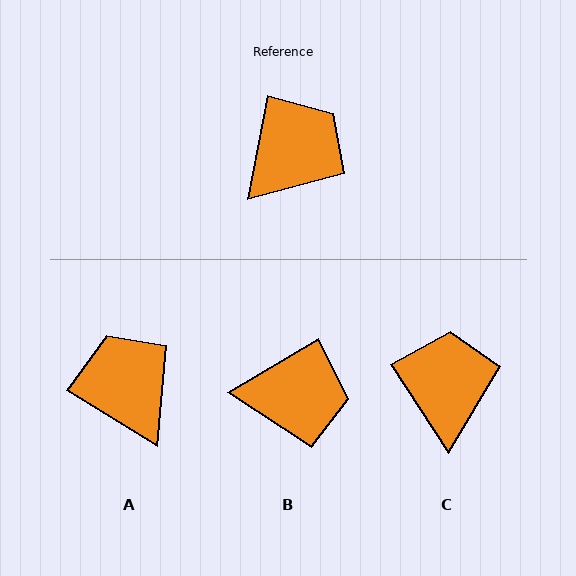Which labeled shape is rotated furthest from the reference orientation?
A, about 69 degrees away.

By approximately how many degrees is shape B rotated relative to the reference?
Approximately 49 degrees clockwise.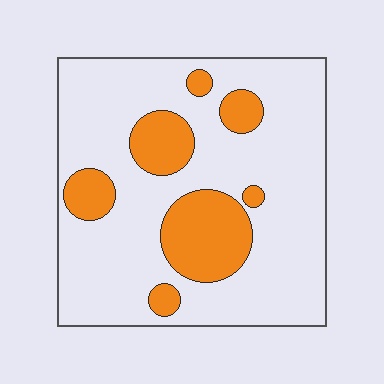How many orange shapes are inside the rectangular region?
7.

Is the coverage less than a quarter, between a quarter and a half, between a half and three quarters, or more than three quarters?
Less than a quarter.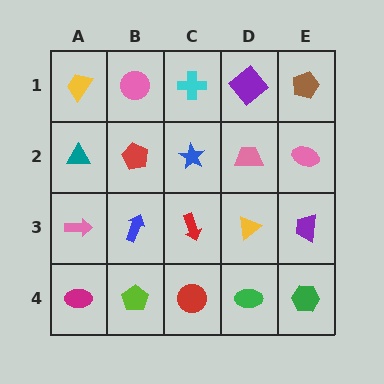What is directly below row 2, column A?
A pink arrow.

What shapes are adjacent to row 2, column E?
A brown pentagon (row 1, column E), a purple trapezoid (row 3, column E), a pink trapezoid (row 2, column D).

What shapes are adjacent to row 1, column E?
A pink ellipse (row 2, column E), a purple diamond (row 1, column D).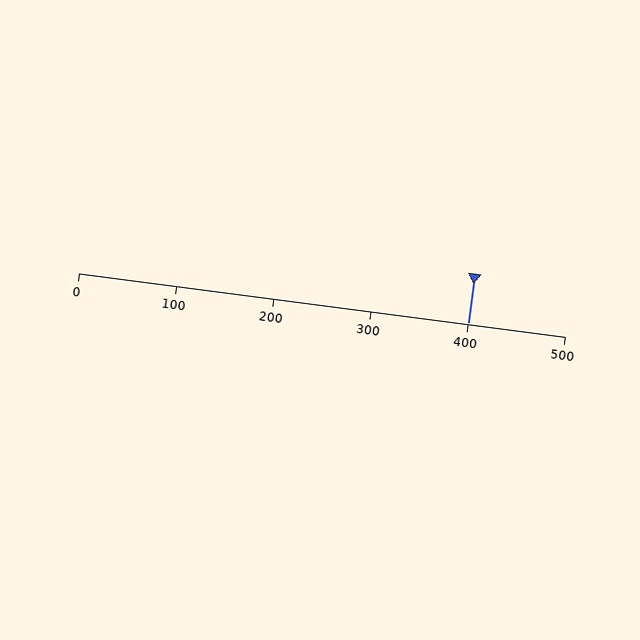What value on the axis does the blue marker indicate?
The marker indicates approximately 400.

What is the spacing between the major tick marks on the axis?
The major ticks are spaced 100 apart.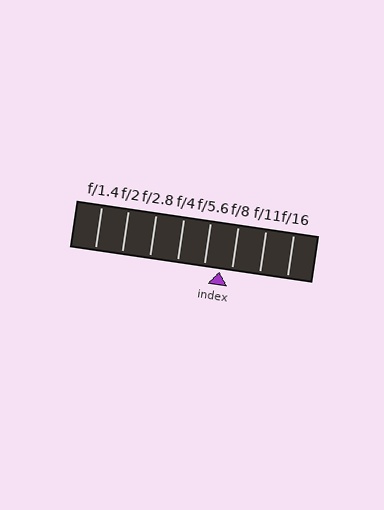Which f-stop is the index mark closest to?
The index mark is closest to f/8.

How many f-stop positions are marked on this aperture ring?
There are 8 f-stop positions marked.